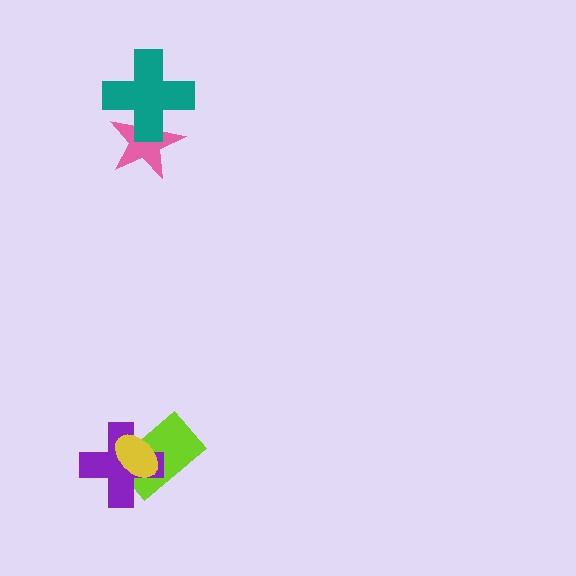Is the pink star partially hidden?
Yes, it is partially covered by another shape.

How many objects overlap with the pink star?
1 object overlaps with the pink star.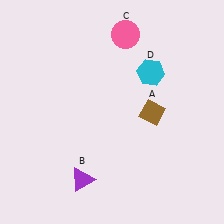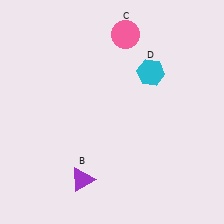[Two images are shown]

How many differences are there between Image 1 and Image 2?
There is 1 difference between the two images.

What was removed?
The brown diamond (A) was removed in Image 2.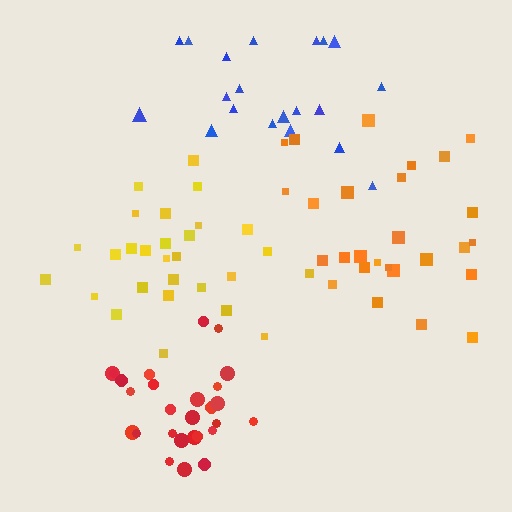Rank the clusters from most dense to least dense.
red, yellow, blue, orange.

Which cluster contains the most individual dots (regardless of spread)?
Yellow (28).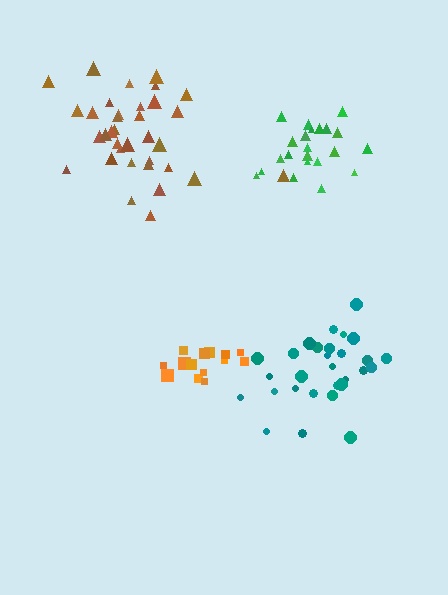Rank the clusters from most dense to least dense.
green, brown, orange, teal.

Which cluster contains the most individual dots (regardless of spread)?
Brown (35).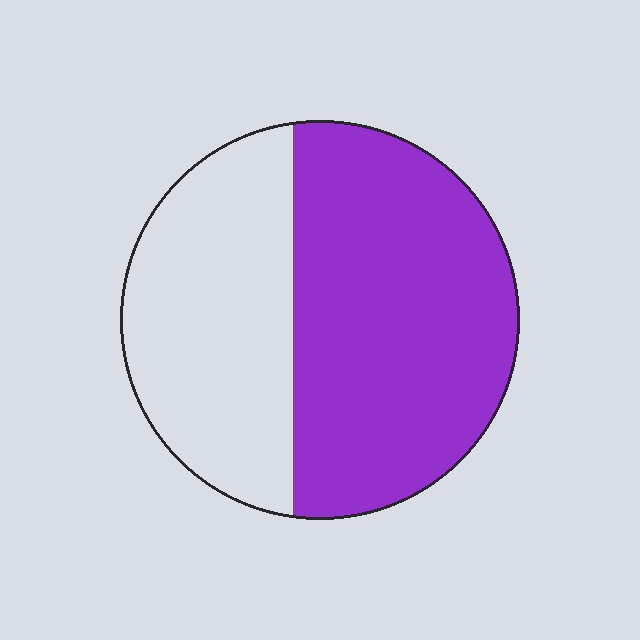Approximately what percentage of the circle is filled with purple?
Approximately 60%.